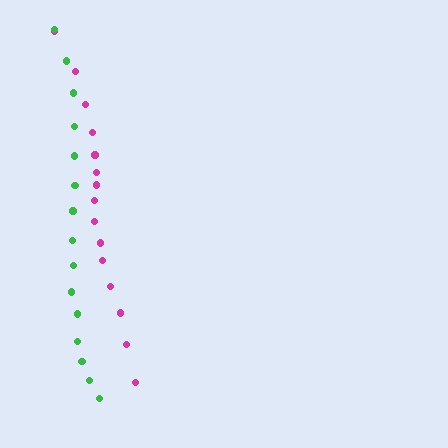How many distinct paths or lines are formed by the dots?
There are 2 distinct paths.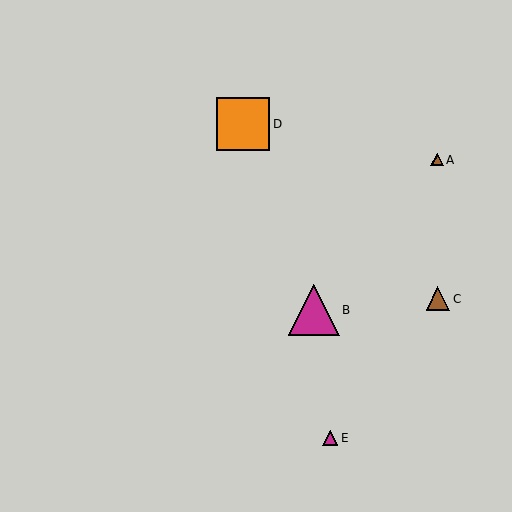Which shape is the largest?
The orange square (labeled D) is the largest.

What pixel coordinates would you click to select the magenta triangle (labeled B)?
Click at (314, 310) to select the magenta triangle B.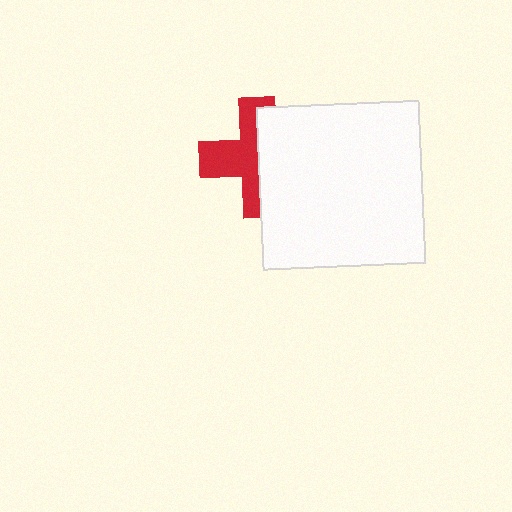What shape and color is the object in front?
The object in front is a white square.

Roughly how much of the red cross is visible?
About half of it is visible (roughly 49%).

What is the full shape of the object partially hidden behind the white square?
The partially hidden object is a red cross.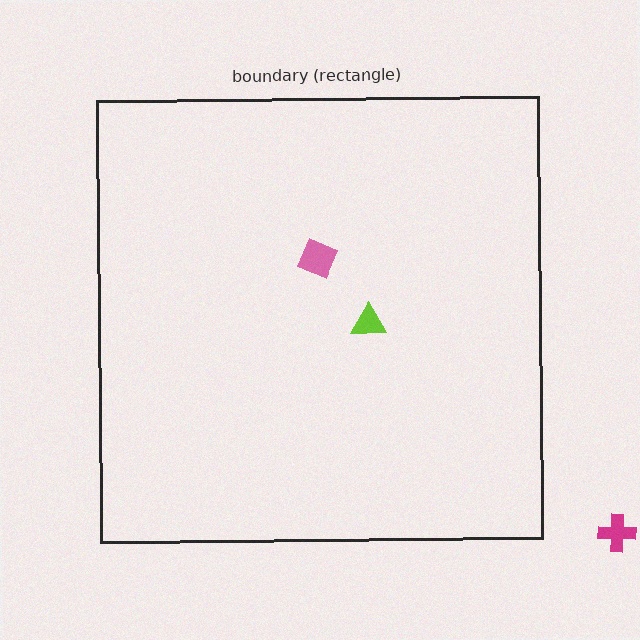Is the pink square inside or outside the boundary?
Inside.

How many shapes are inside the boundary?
2 inside, 1 outside.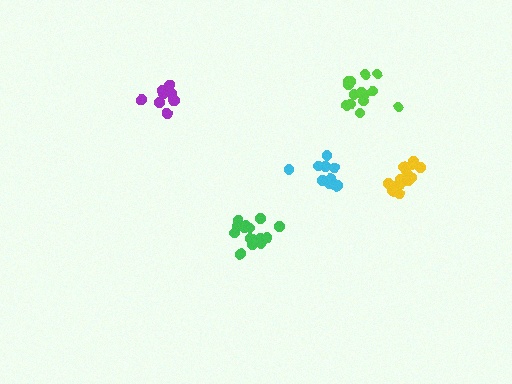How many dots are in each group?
Group 1: 10 dots, Group 2: 15 dots, Group 3: 12 dots, Group 4: 14 dots, Group 5: 16 dots (67 total).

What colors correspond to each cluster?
The clusters are colored: cyan, lime, purple, yellow, green.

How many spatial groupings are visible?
There are 5 spatial groupings.